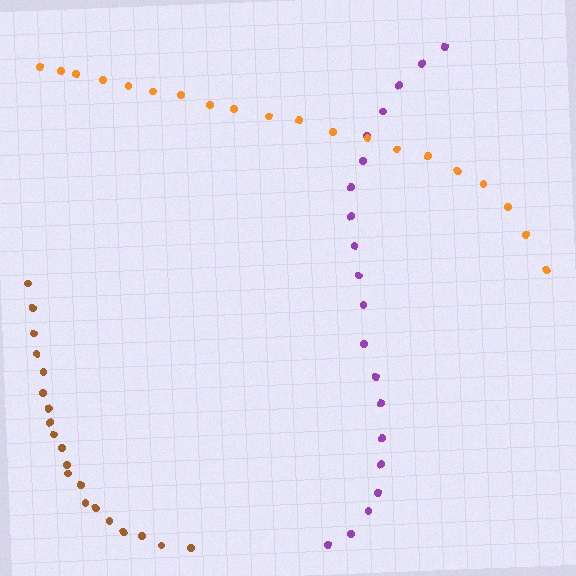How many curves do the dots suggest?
There are 3 distinct paths.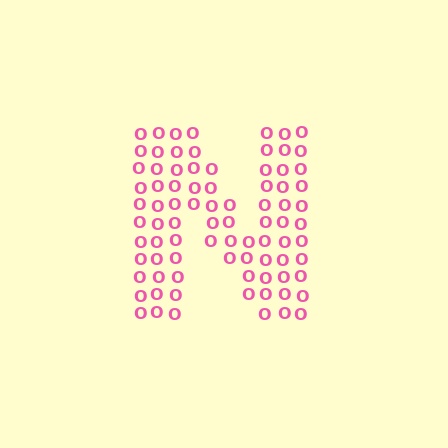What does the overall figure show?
The overall figure shows the letter N.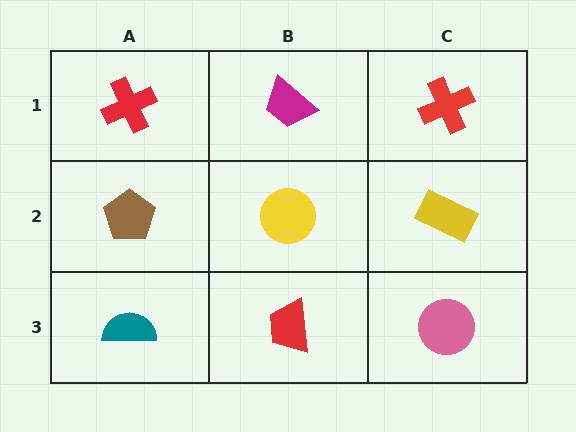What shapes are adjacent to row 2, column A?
A red cross (row 1, column A), a teal semicircle (row 3, column A), a yellow circle (row 2, column B).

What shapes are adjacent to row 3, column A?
A brown pentagon (row 2, column A), a red trapezoid (row 3, column B).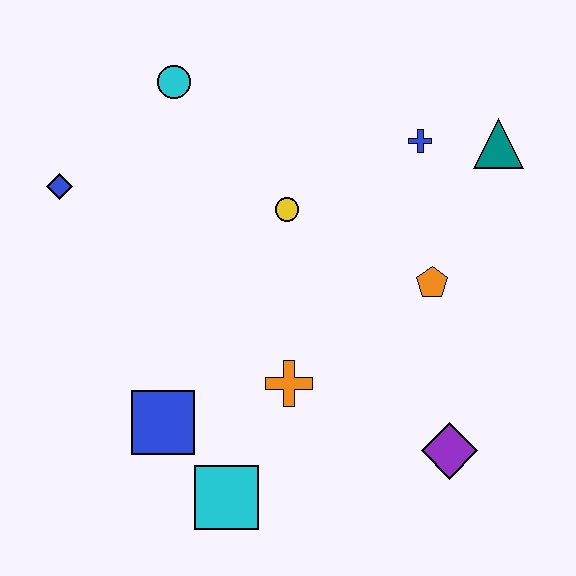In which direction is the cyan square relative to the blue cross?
The cyan square is below the blue cross.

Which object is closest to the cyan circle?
The blue diamond is closest to the cyan circle.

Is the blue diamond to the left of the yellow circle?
Yes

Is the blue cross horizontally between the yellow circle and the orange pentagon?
Yes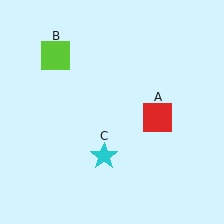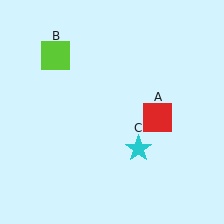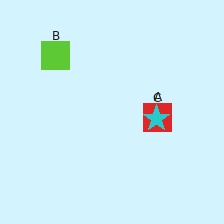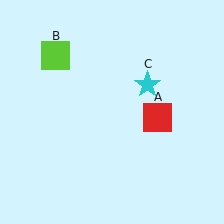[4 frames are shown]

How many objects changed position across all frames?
1 object changed position: cyan star (object C).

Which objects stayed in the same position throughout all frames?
Red square (object A) and lime square (object B) remained stationary.